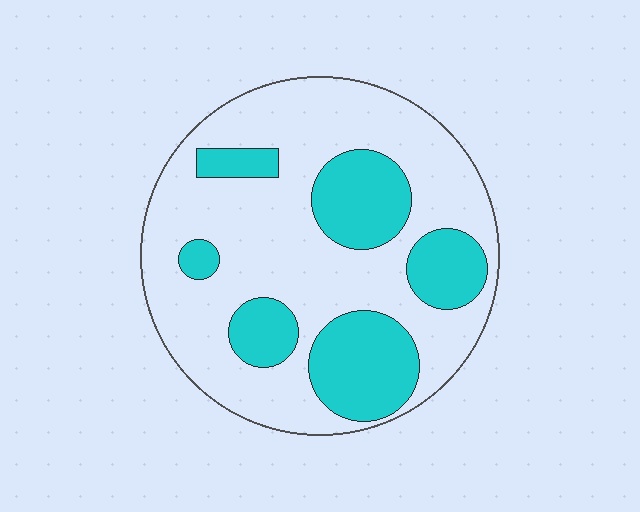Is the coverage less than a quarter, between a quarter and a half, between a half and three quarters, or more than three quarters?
Between a quarter and a half.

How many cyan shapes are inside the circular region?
6.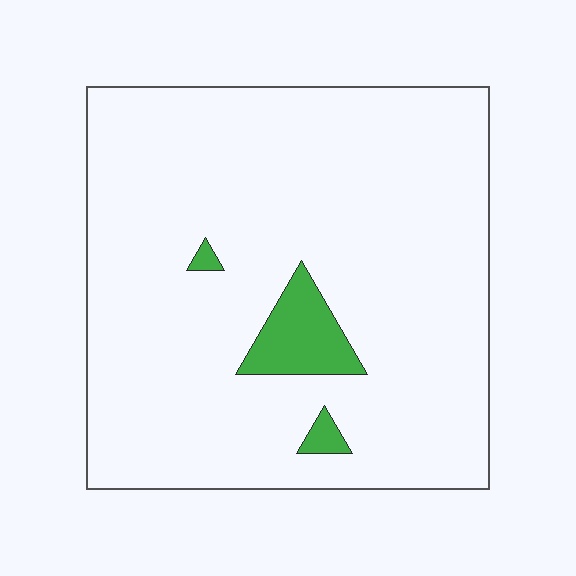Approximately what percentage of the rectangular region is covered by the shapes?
Approximately 5%.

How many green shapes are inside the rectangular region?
3.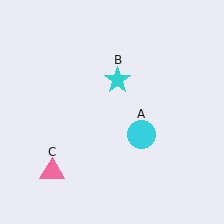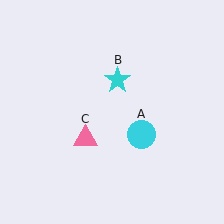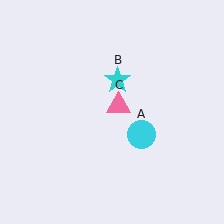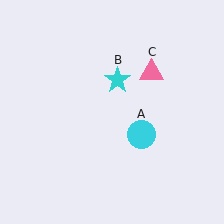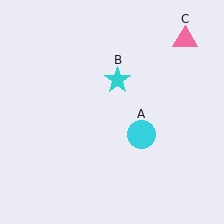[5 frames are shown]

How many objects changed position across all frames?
1 object changed position: pink triangle (object C).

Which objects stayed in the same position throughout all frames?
Cyan circle (object A) and cyan star (object B) remained stationary.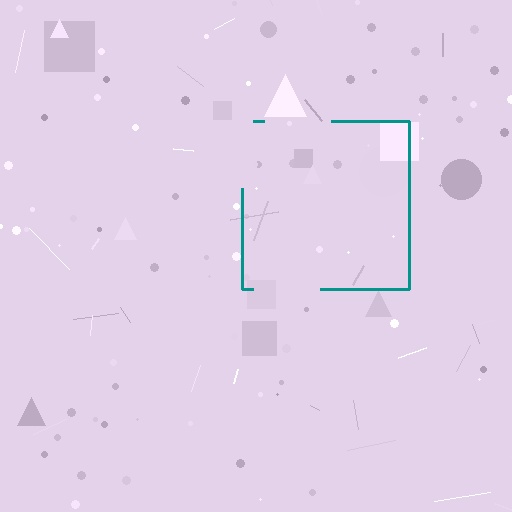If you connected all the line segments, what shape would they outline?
They would outline a square.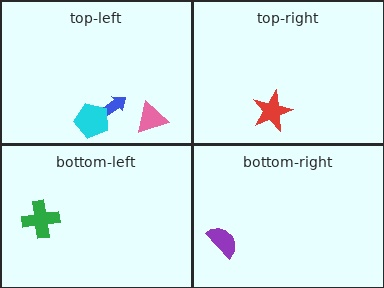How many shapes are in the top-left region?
3.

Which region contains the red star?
The top-right region.